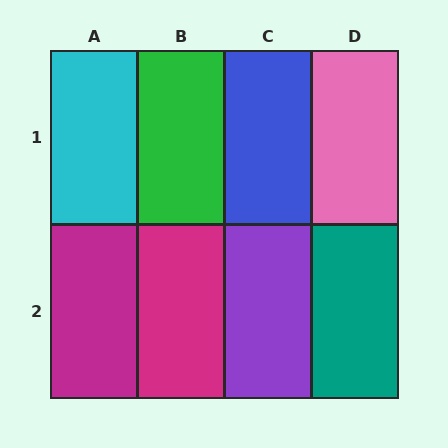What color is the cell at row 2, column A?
Magenta.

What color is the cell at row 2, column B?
Magenta.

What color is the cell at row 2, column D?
Teal.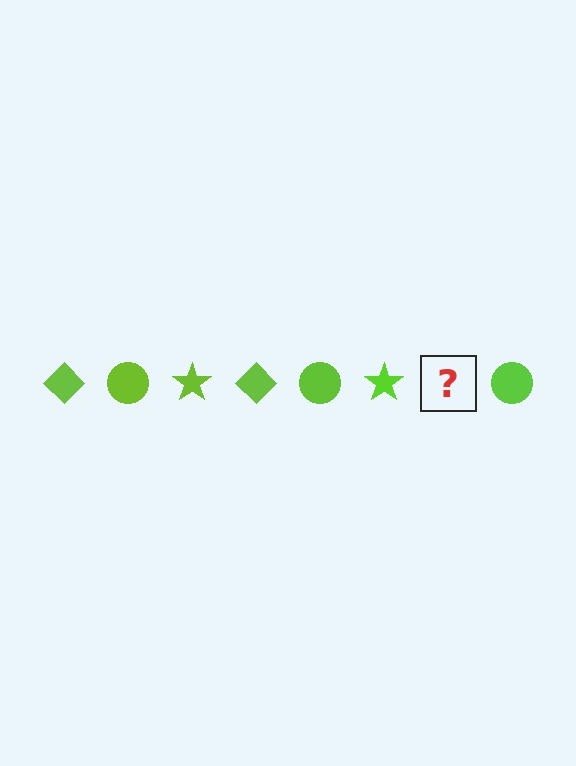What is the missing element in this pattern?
The missing element is a lime diamond.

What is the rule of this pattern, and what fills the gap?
The rule is that the pattern cycles through diamond, circle, star shapes in lime. The gap should be filled with a lime diamond.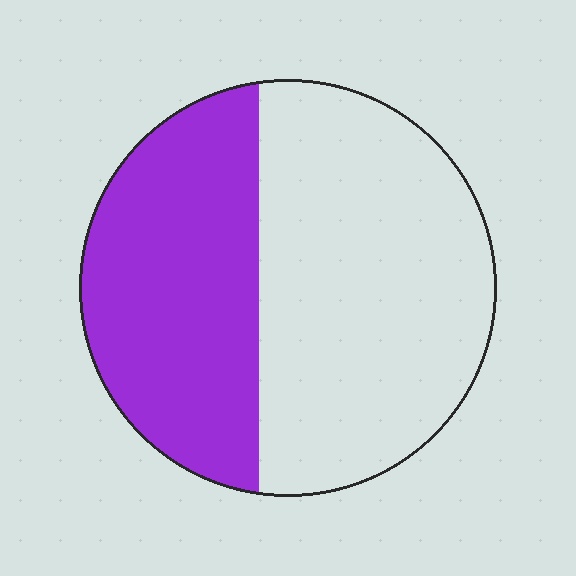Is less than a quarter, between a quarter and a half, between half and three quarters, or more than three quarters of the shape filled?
Between a quarter and a half.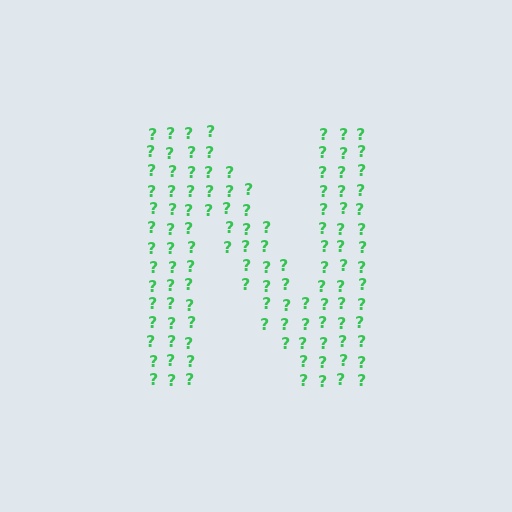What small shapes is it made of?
It is made of small question marks.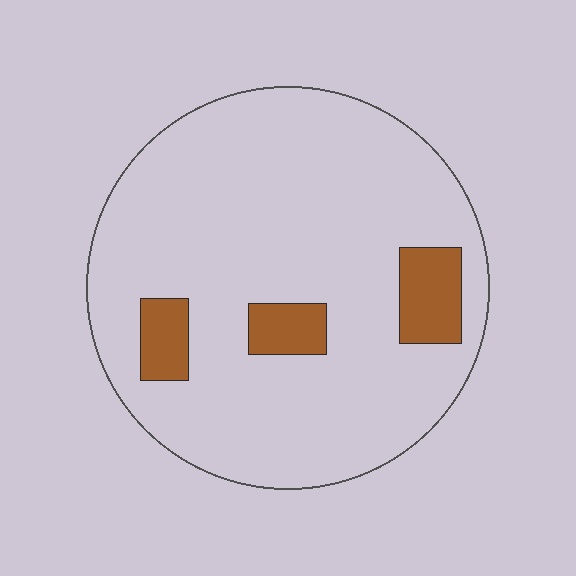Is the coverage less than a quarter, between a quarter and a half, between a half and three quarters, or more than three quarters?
Less than a quarter.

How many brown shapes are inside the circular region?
3.